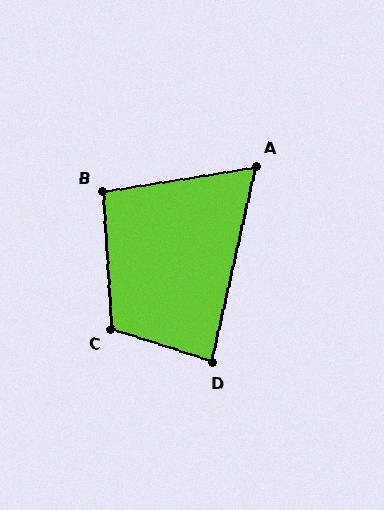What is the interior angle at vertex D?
Approximately 84 degrees (acute).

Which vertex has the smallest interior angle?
A, at approximately 68 degrees.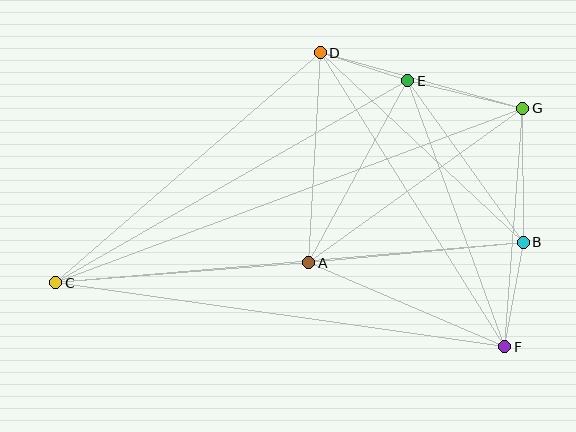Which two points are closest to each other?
Points D and E are closest to each other.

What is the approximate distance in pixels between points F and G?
The distance between F and G is approximately 239 pixels.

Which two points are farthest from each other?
Points C and G are farthest from each other.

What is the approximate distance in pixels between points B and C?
The distance between B and C is approximately 469 pixels.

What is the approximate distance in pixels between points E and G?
The distance between E and G is approximately 118 pixels.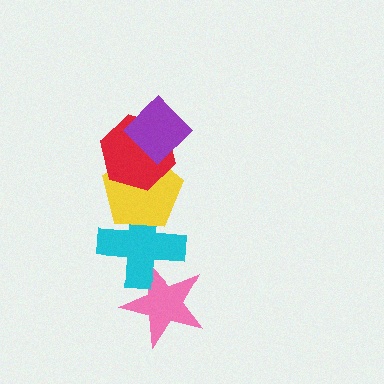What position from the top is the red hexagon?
The red hexagon is 2nd from the top.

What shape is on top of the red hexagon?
The purple diamond is on top of the red hexagon.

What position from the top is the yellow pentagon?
The yellow pentagon is 3rd from the top.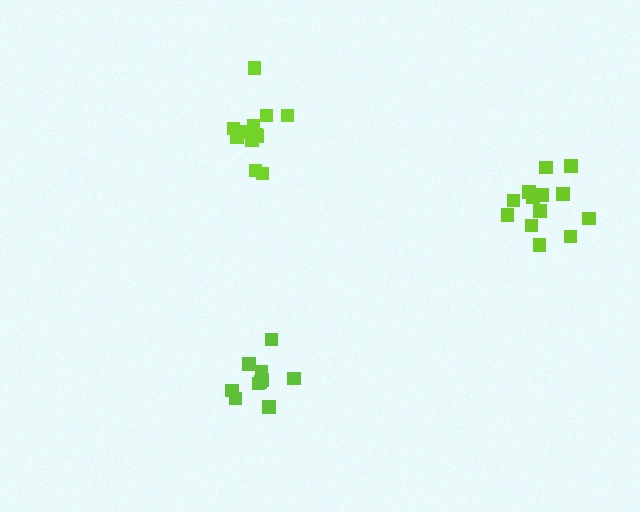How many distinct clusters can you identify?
There are 3 distinct clusters.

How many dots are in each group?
Group 1: 10 dots, Group 2: 13 dots, Group 3: 12 dots (35 total).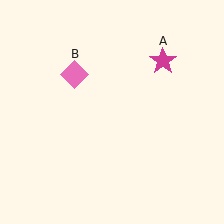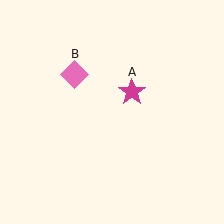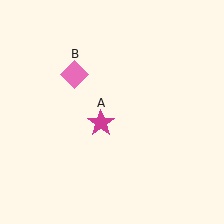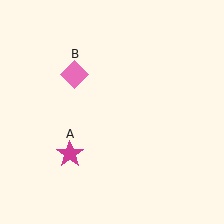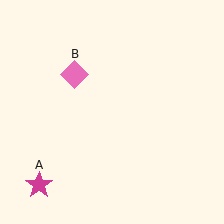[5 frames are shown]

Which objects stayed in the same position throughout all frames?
Pink diamond (object B) remained stationary.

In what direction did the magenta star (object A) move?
The magenta star (object A) moved down and to the left.